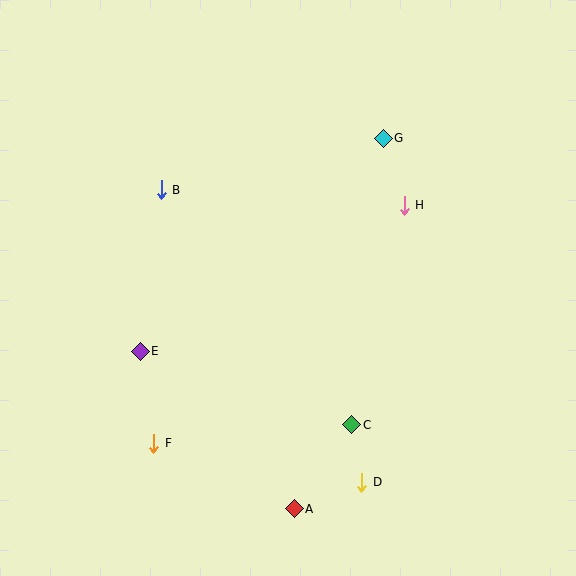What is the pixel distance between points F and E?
The distance between F and E is 93 pixels.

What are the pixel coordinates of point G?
Point G is at (383, 138).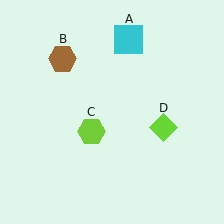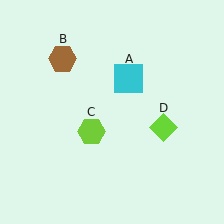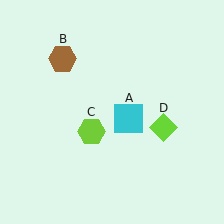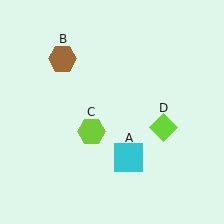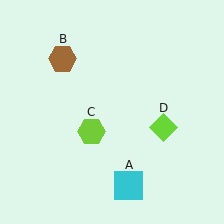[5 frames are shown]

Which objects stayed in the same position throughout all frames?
Brown hexagon (object B) and lime hexagon (object C) and lime diamond (object D) remained stationary.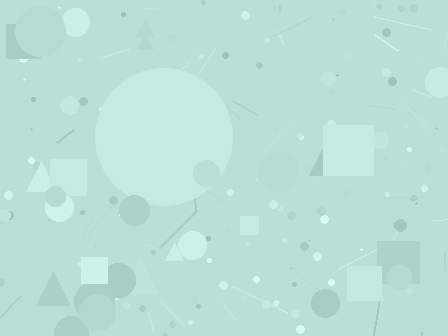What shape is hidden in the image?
A circle is hidden in the image.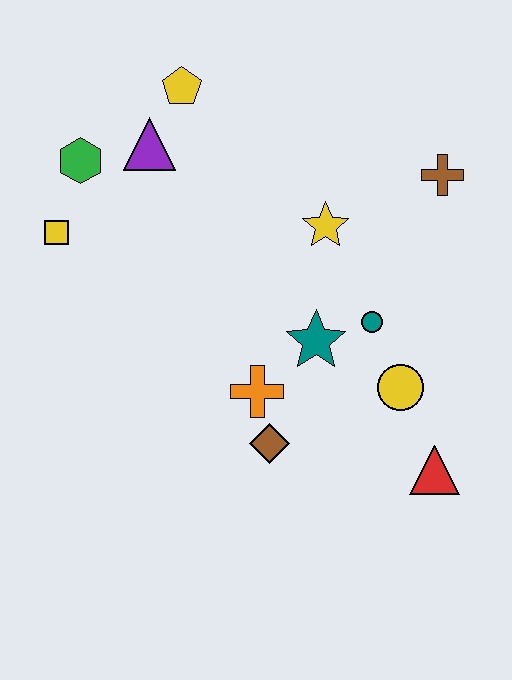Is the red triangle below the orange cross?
Yes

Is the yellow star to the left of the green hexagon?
No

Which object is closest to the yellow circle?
The teal circle is closest to the yellow circle.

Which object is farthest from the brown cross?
The yellow square is farthest from the brown cross.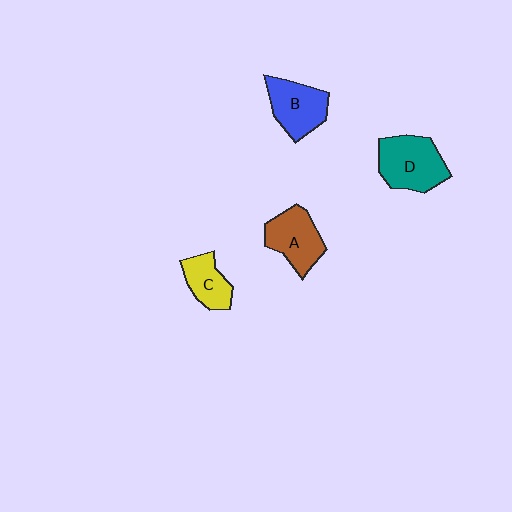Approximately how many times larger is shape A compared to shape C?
Approximately 1.4 times.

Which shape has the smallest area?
Shape C (yellow).